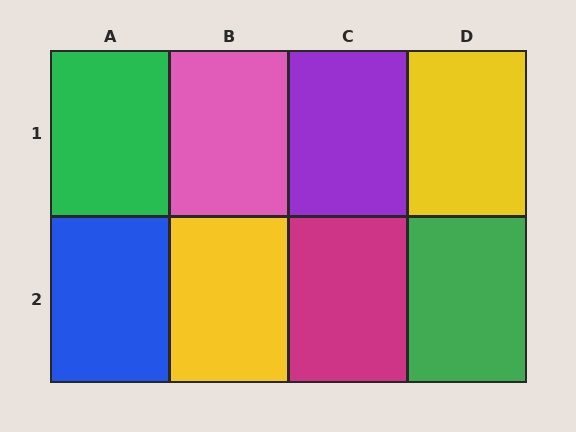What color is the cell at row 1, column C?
Purple.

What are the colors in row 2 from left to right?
Blue, yellow, magenta, green.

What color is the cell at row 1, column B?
Pink.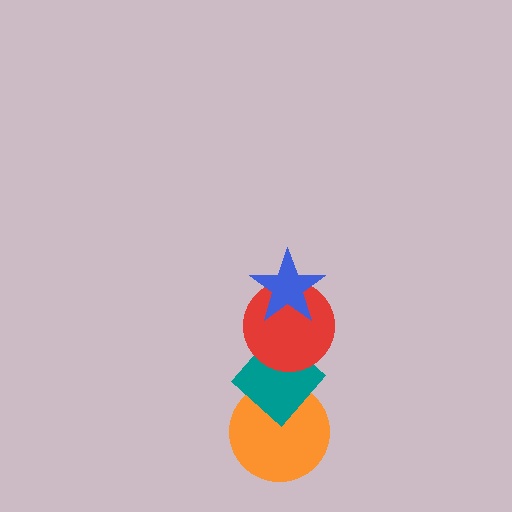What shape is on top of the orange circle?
The teal diamond is on top of the orange circle.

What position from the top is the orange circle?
The orange circle is 4th from the top.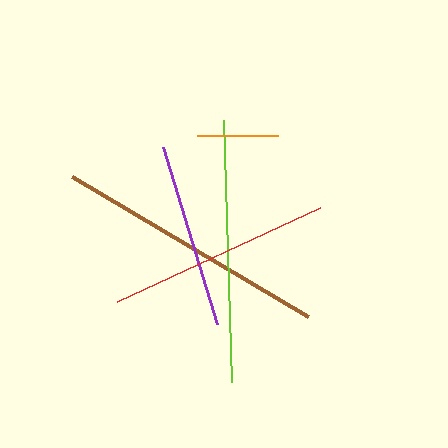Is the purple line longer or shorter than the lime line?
The lime line is longer than the purple line.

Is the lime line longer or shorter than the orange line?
The lime line is longer than the orange line.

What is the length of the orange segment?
The orange segment is approximately 82 pixels long.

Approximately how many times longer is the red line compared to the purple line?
The red line is approximately 1.2 times the length of the purple line.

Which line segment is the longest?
The brown line is the longest at approximately 275 pixels.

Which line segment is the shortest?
The orange line is the shortest at approximately 82 pixels.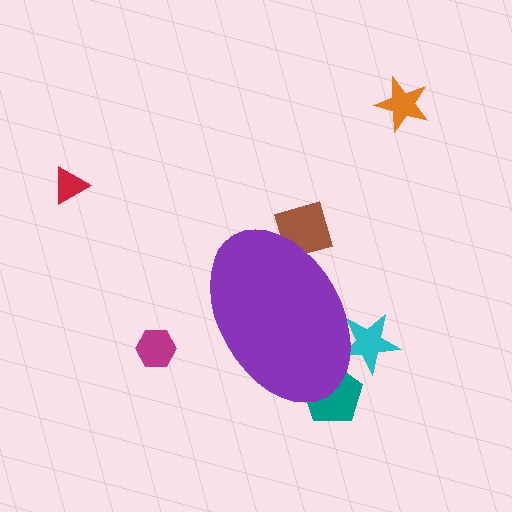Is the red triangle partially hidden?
No, the red triangle is fully visible.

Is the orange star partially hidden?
No, the orange star is fully visible.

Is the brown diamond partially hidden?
Yes, the brown diamond is partially hidden behind the purple ellipse.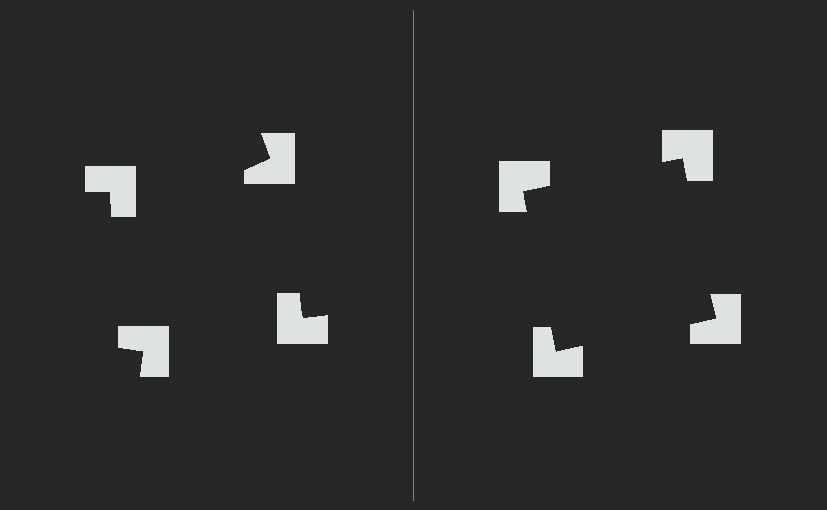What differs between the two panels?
The notched squares are positioned identically on both sides; only the wedge orientations differ. On the right they align to a square; on the left they are misaligned.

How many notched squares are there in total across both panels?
8 — 4 on each side.